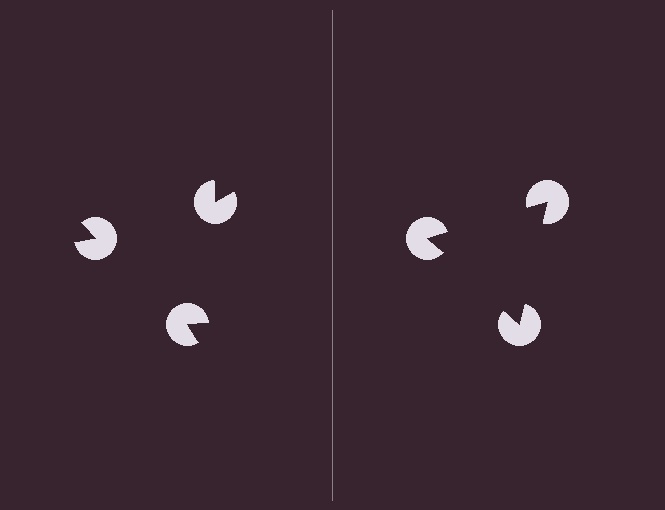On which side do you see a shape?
An illusory triangle appears on the right side. On the left side the wedge cuts are rotated, so no coherent shape forms.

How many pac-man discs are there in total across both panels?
6 — 3 on each side.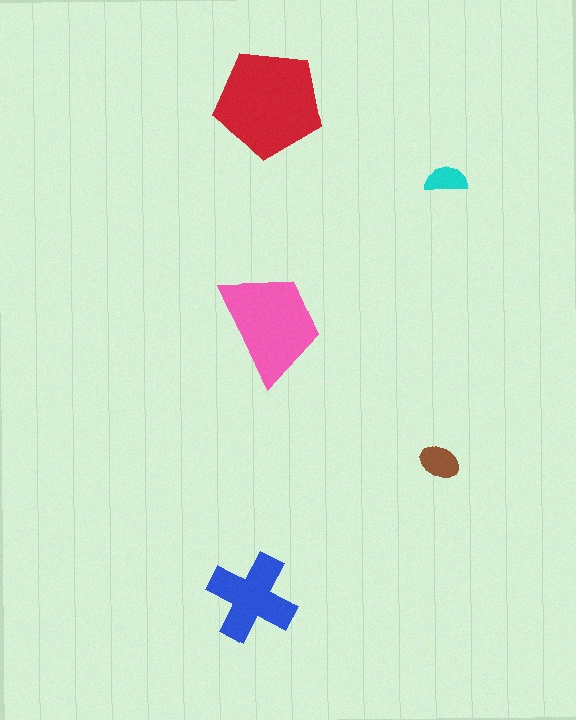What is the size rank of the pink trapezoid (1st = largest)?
2nd.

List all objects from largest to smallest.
The red pentagon, the pink trapezoid, the blue cross, the brown ellipse, the cyan semicircle.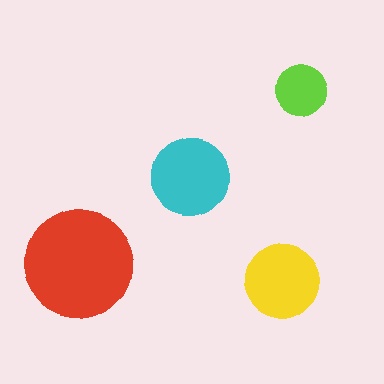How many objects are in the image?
There are 4 objects in the image.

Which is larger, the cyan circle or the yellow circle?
The cyan one.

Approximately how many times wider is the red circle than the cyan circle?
About 1.5 times wider.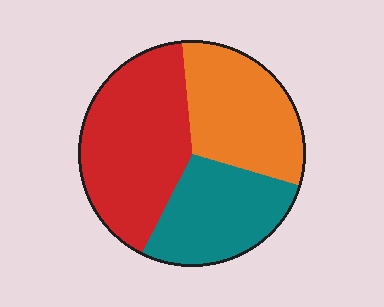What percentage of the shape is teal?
Teal covers about 30% of the shape.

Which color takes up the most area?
Red, at roughly 40%.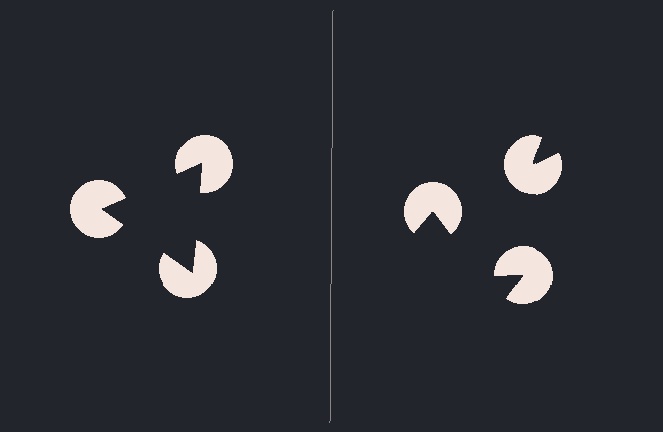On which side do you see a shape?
An illusory triangle appears on the left side. On the right side the wedge cuts are rotated, so no coherent shape forms.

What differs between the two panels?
The pac-man discs are positioned identically on both sides; only the wedge orientations differ. On the left they align to a triangle; on the right they are misaligned.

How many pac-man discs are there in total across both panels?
6 — 3 on each side.